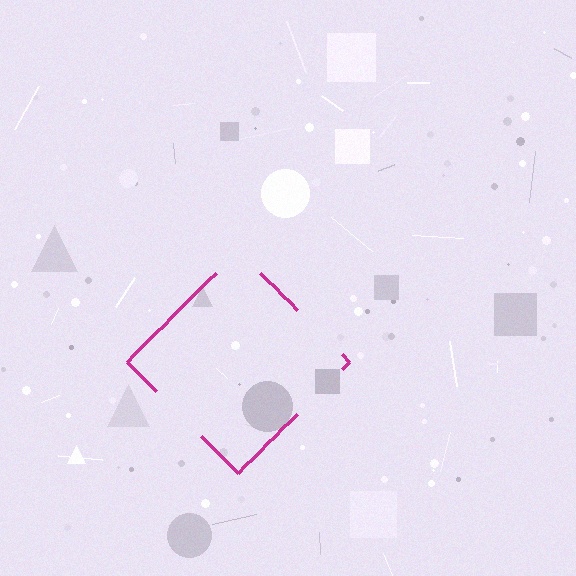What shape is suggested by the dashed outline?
The dashed outline suggests a diamond.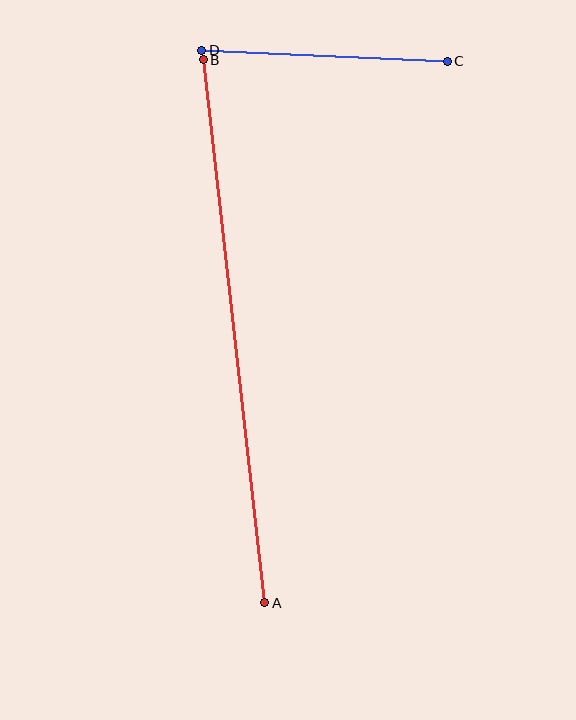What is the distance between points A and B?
The distance is approximately 547 pixels.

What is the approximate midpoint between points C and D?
The midpoint is at approximately (325, 56) pixels.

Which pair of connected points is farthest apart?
Points A and B are farthest apart.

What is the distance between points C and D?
The distance is approximately 246 pixels.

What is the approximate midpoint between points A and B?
The midpoint is at approximately (234, 331) pixels.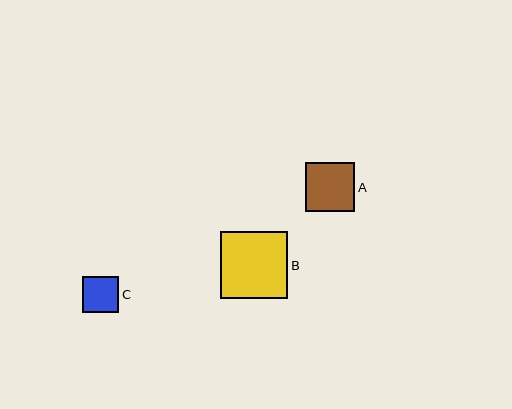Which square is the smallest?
Square C is the smallest with a size of approximately 36 pixels.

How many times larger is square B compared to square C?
Square B is approximately 1.8 times the size of square C.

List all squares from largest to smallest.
From largest to smallest: B, A, C.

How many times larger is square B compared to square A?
Square B is approximately 1.4 times the size of square A.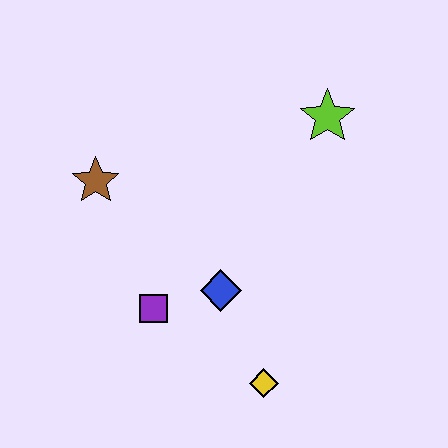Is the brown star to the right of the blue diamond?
No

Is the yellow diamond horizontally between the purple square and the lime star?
Yes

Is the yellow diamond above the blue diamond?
No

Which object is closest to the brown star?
The purple square is closest to the brown star.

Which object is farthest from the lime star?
The yellow diamond is farthest from the lime star.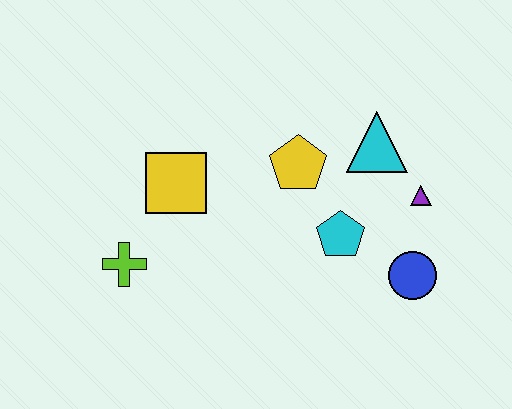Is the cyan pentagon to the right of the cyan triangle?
No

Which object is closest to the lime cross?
The yellow square is closest to the lime cross.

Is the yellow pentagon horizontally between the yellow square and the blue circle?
Yes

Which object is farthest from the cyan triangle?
The lime cross is farthest from the cyan triangle.